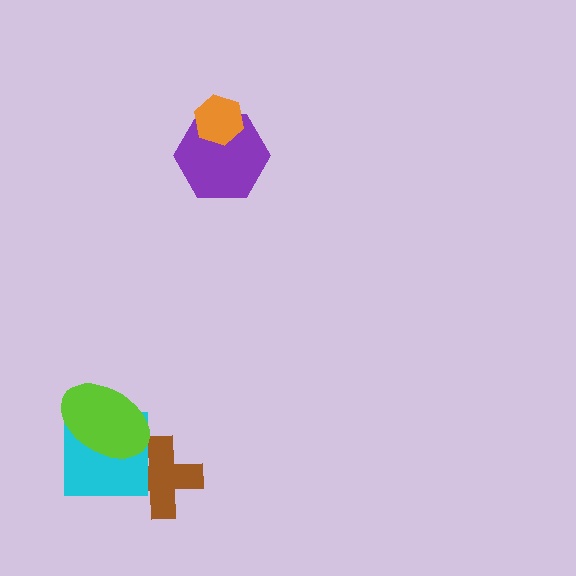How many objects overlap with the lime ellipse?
2 objects overlap with the lime ellipse.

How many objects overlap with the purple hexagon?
1 object overlaps with the purple hexagon.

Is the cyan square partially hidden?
Yes, it is partially covered by another shape.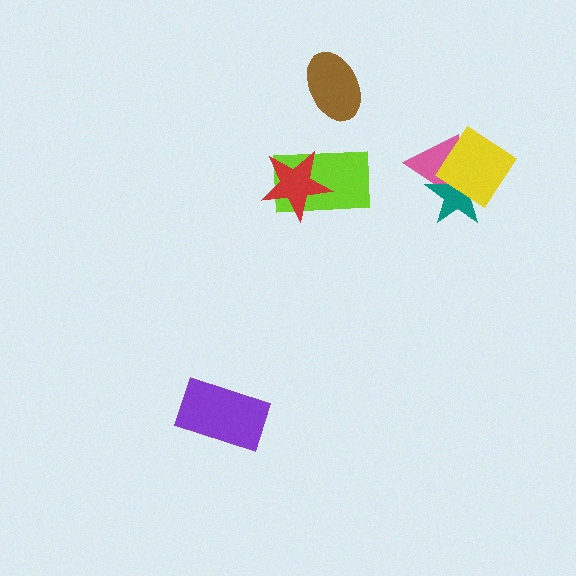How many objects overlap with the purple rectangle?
0 objects overlap with the purple rectangle.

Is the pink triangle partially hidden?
Yes, it is partially covered by another shape.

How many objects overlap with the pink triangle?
2 objects overlap with the pink triangle.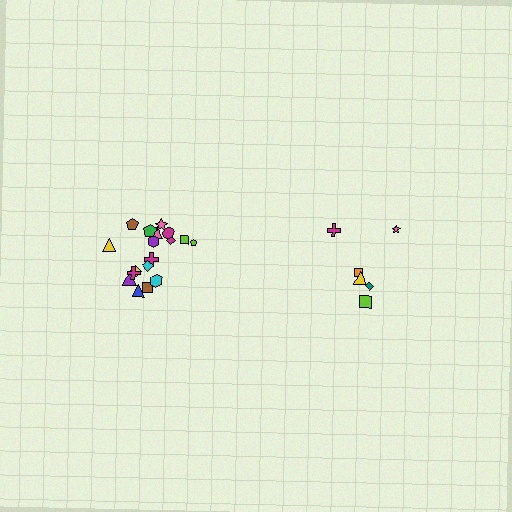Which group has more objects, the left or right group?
The left group.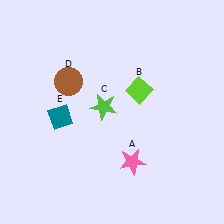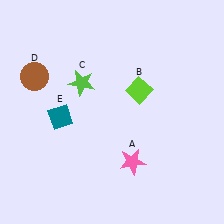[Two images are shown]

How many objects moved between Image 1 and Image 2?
2 objects moved between the two images.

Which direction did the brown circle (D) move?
The brown circle (D) moved left.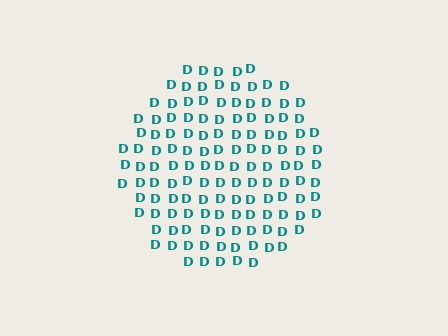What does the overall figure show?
The overall figure shows a circle.